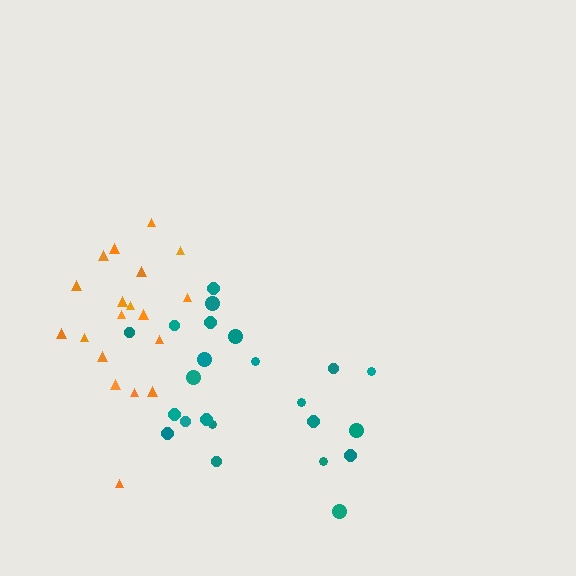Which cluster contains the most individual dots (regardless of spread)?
Teal (23).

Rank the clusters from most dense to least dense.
teal, orange.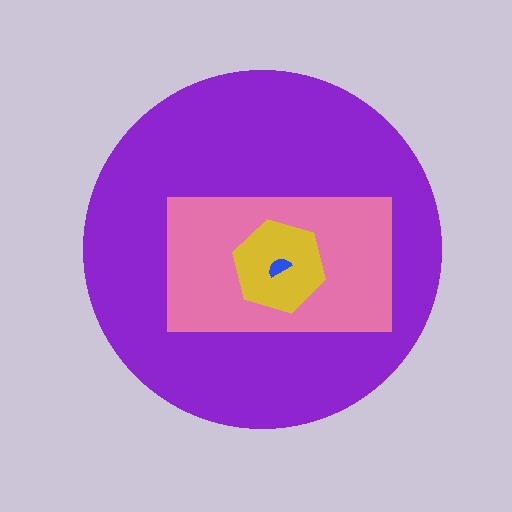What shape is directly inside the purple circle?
The pink rectangle.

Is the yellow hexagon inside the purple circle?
Yes.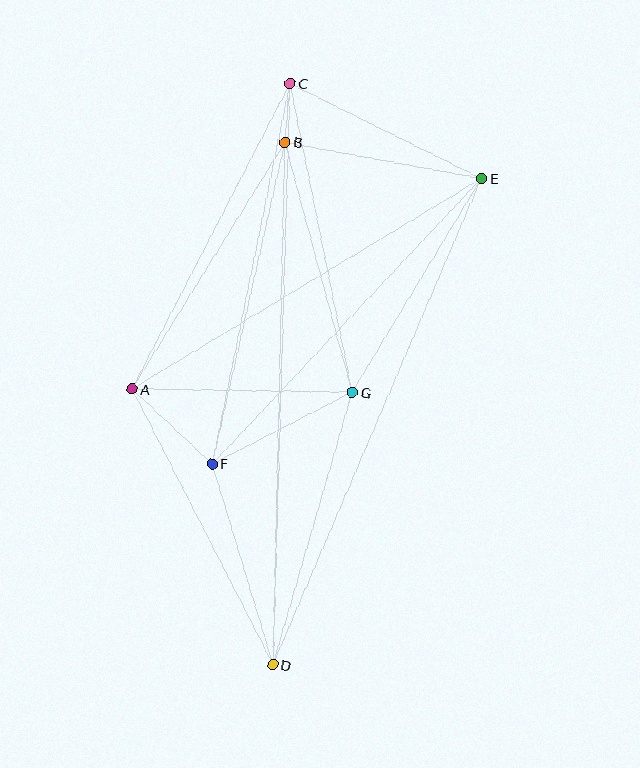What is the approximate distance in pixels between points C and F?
The distance between C and F is approximately 389 pixels.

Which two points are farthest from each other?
Points C and D are farthest from each other.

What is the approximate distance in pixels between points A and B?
The distance between A and B is approximately 290 pixels.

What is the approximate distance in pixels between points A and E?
The distance between A and E is approximately 408 pixels.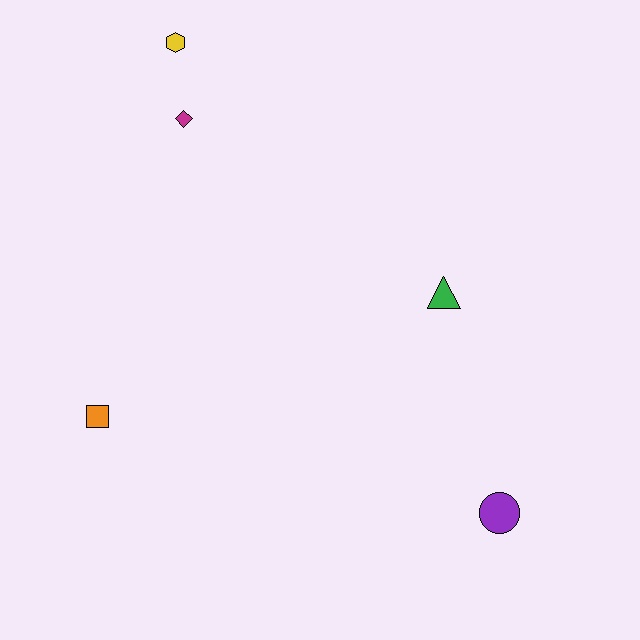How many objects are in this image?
There are 5 objects.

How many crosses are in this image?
There are no crosses.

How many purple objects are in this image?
There is 1 purple object.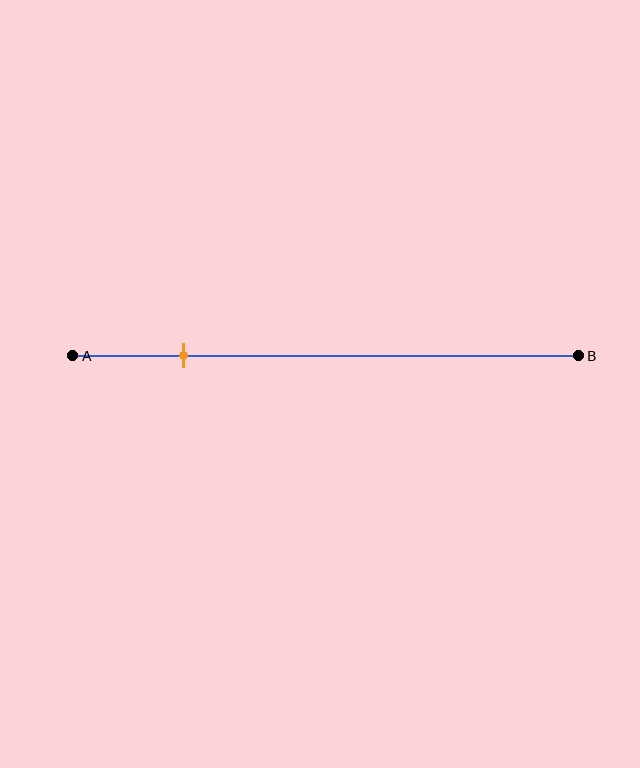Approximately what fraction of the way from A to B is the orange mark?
The orange mark is approximately 20% of the way from A to B.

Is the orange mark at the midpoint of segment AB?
No, the mark is at about 20% from A, not at the 50% midpoint.